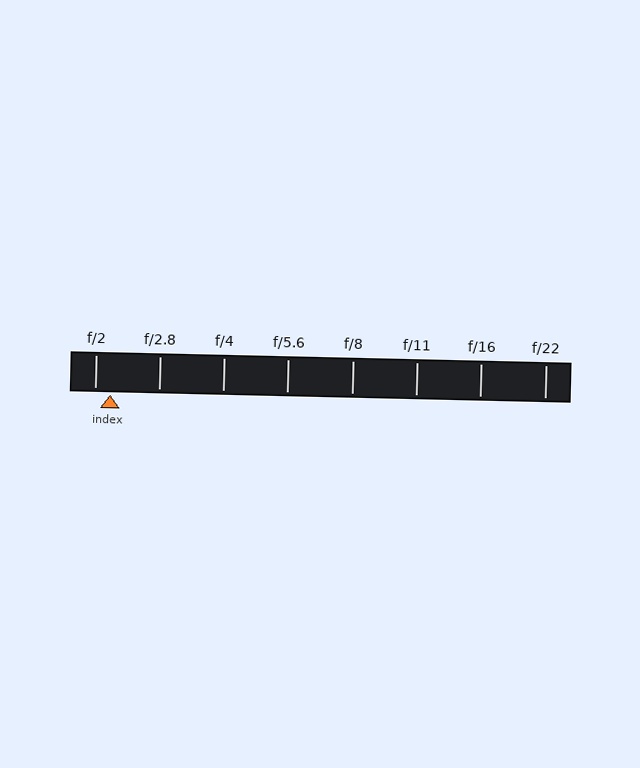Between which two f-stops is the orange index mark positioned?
The index mark is between f/2 and f/2.8.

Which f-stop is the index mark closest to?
The index mark is closest to f/2.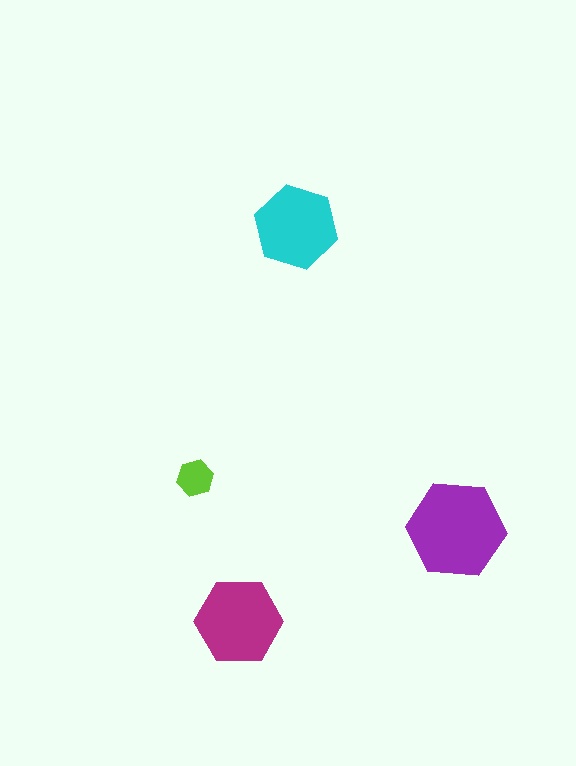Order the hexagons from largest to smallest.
the purple one, the magenta one, the cyan one, the lime one.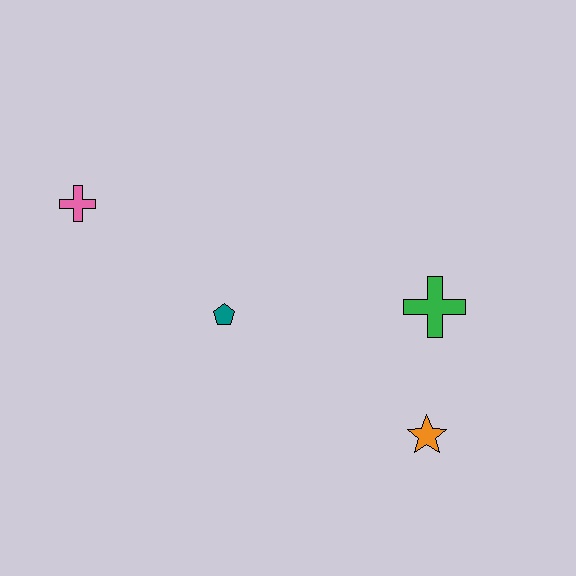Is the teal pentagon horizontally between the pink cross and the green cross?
Yes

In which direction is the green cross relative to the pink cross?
The green cross is to the right of the pink cross.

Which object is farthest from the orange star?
The pink cross is farthest from the orange star.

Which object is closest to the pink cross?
The teal pentagon is closest to the pink cross.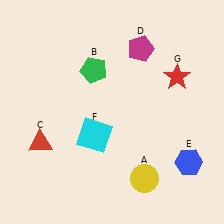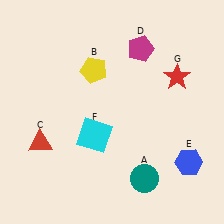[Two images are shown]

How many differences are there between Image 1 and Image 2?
There are 2 differences between the two images.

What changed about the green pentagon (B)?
In Image 1, B is green. In Image 2, it changed to yellow.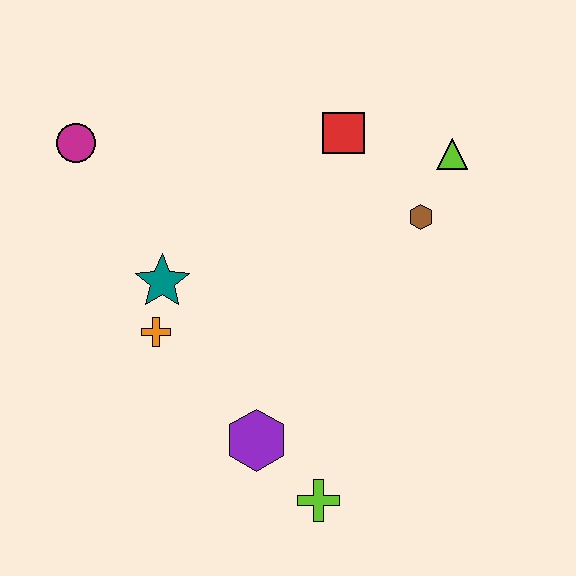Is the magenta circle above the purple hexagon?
Yes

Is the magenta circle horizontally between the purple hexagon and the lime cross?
No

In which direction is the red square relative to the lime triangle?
The red square is to the left of the lime triangle.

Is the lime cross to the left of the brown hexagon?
Yes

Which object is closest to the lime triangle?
The brown hexagon is closest to the lime triangle.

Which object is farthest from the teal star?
The lime triangle is farthest from the teal star.